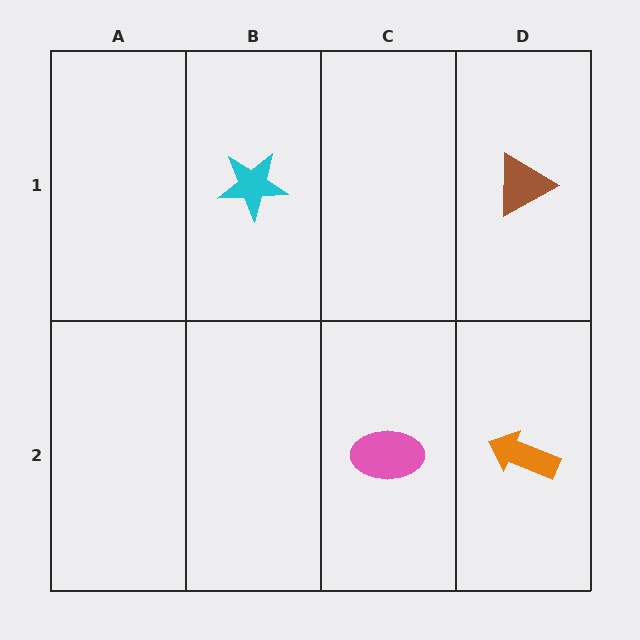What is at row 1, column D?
A brown triangle.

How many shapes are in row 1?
2 shapes.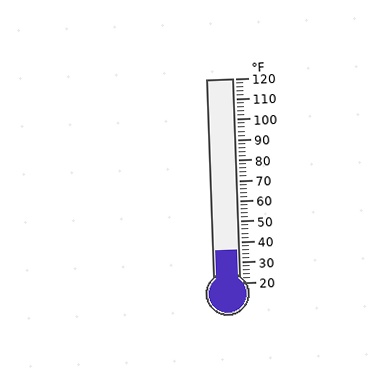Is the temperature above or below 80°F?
The temperature is below 80°F.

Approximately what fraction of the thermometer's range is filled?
The thermometer is filled to approximately 15% of its range.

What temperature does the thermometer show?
The thermometer shows approximately 36°F.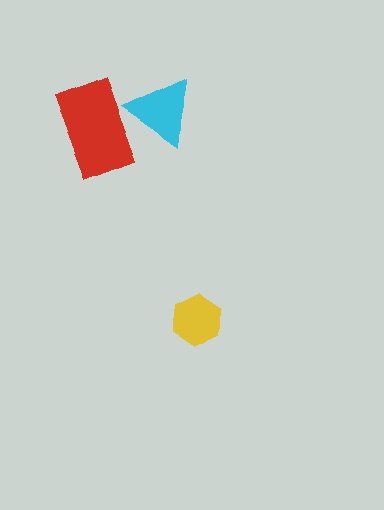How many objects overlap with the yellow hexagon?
0 objects overlap with the yellow hexagon.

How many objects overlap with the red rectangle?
1 object overlaps with the red rectangle.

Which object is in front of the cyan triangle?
The red rectangle is in front of the cyan triangle.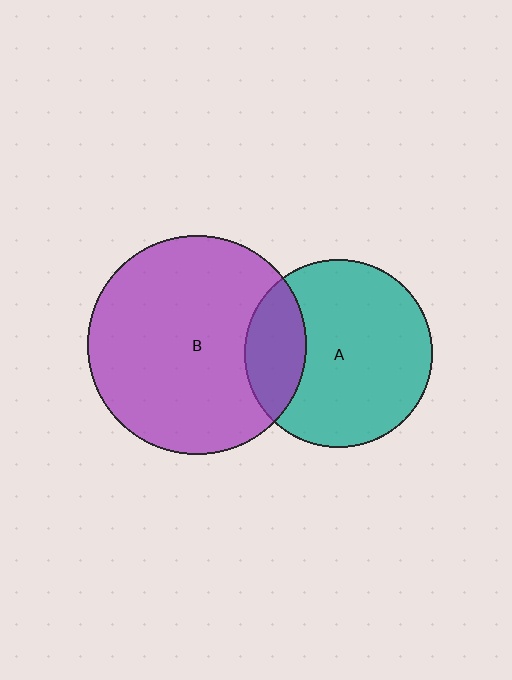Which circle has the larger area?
Circle B (purple).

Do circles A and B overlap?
Yes.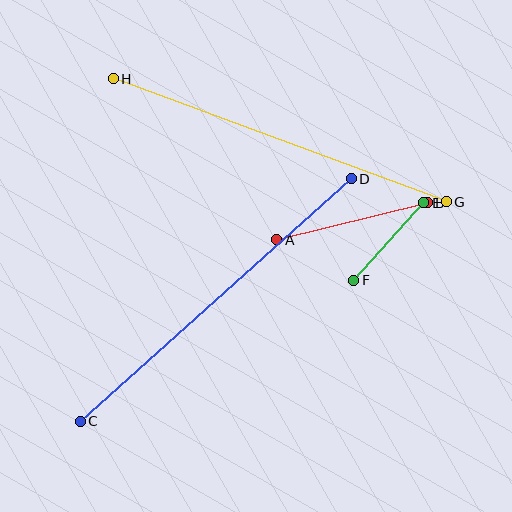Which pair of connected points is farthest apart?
Points C and D are farthest apart.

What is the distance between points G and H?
The distance is approximately 355 pixels.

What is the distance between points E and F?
The distance is approximately 104 pixels.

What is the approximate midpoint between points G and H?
The midpoint is at approximately (280, 140) pixels.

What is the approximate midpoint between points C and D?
The midpoint is at approximately (216, 300) pixels.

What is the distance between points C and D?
The distance is approximately 364 pixels.